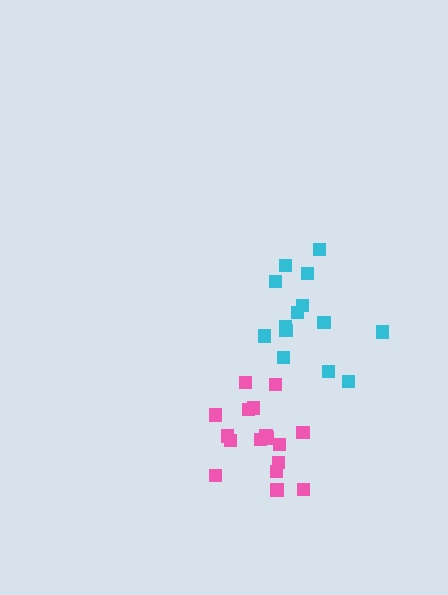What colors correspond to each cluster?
The clusters are colored: pink, cyan.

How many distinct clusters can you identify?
There are 2 distinct clusters.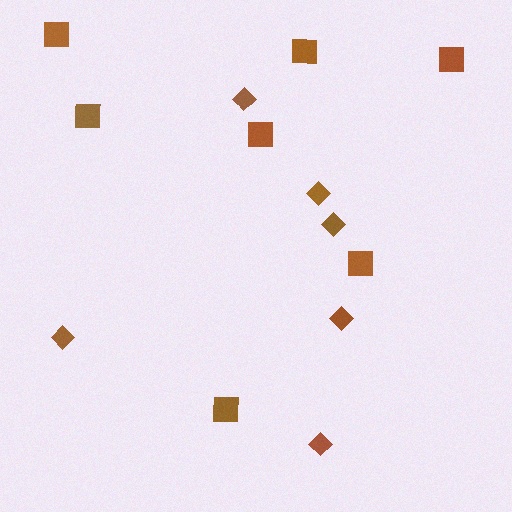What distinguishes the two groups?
There are 2 groups: one group of diamonds (6) and one group of squares (7).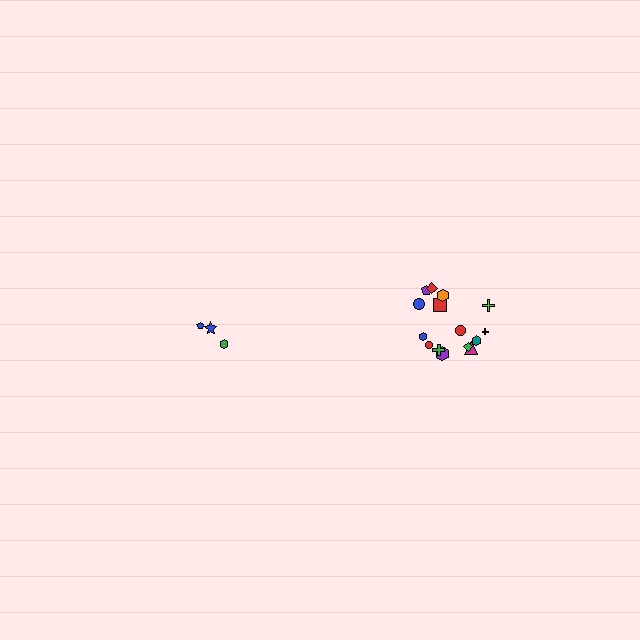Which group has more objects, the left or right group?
The right group.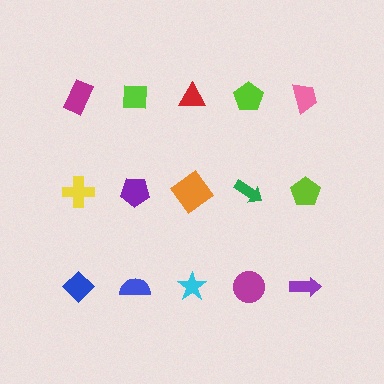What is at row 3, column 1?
A blue diamond.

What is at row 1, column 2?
A lime square.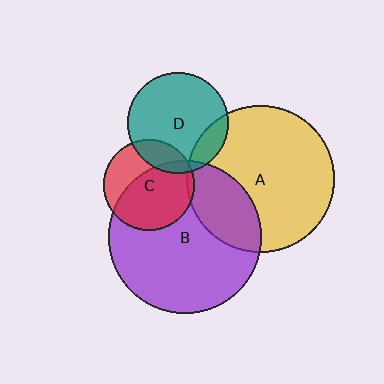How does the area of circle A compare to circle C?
Approximately 2.6 times.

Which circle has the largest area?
Circle B (purple).